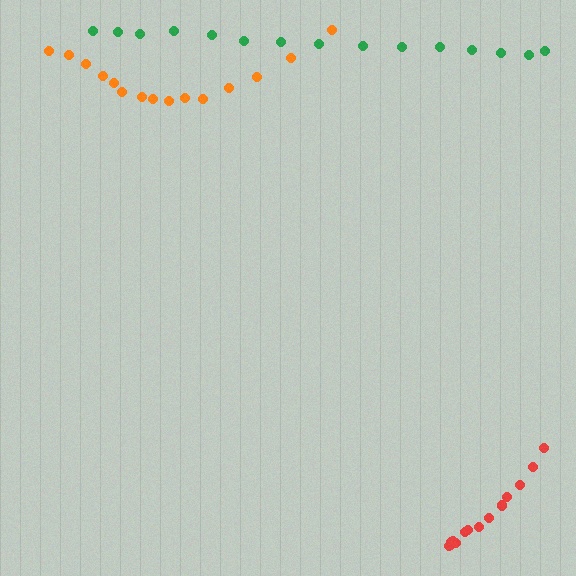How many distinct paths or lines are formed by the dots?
There are 3 distinct paths.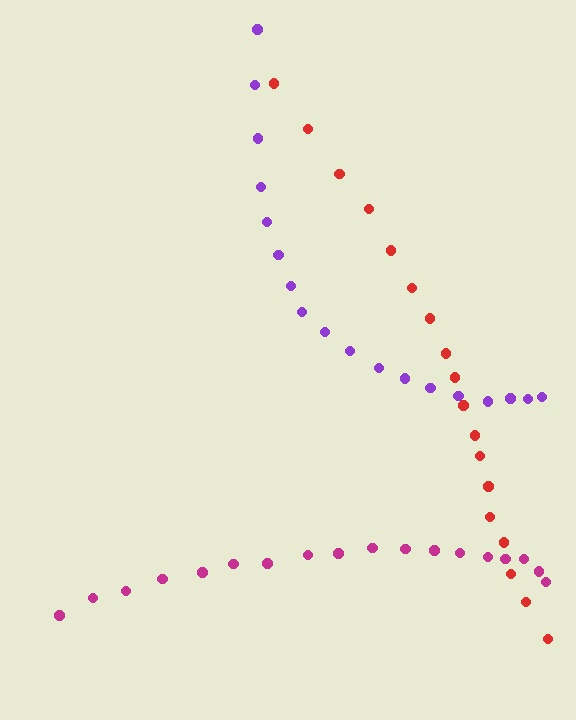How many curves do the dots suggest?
There are 3 distinct paths.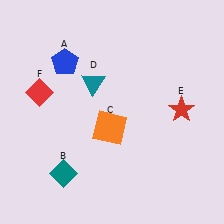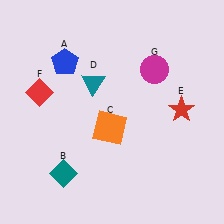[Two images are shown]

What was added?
A magenta circle (G) was added in Image 2.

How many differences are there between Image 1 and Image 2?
There is 1 difference between the two images.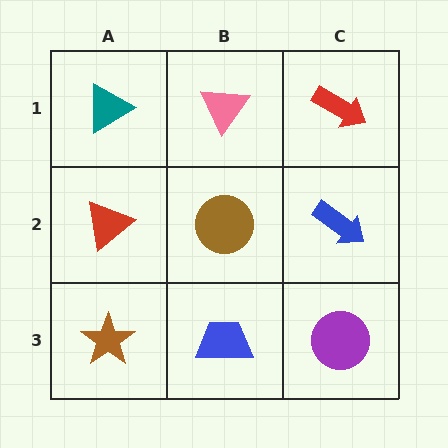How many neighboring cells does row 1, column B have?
3.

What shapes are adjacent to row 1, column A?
A red triangle (row 2, column A), a pink triangle (row 1, column B).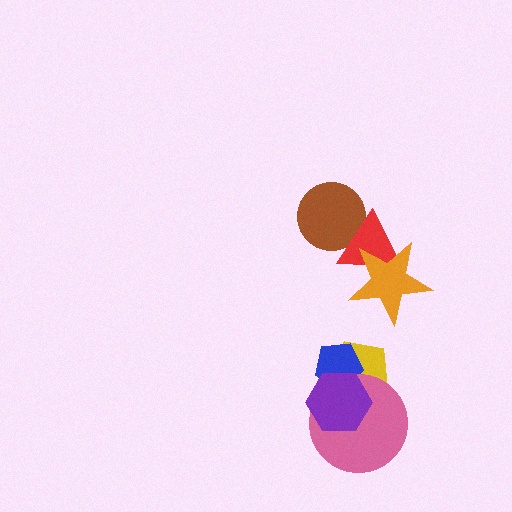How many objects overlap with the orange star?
1 object overlaps with the orange star.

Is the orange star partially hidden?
No, no other shape covers it.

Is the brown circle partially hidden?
Yes, it is partially covered by another shape.